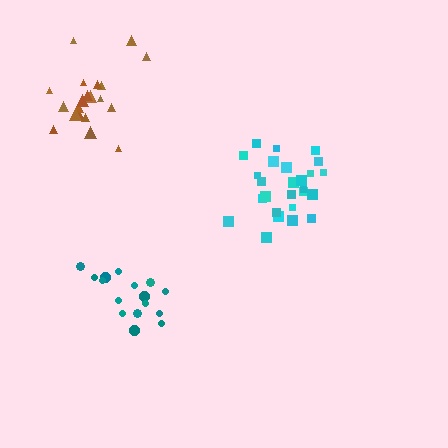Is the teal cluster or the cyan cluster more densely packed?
Cyan.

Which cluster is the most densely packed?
Cyan.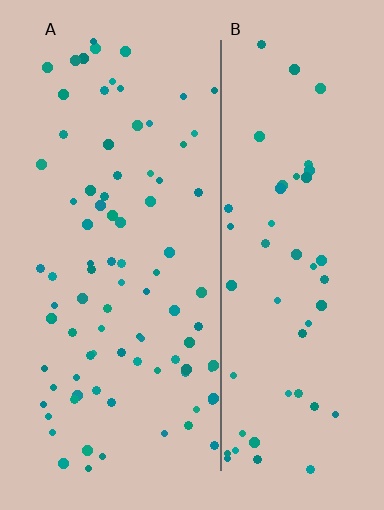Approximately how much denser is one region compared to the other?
Approximately 1.6× — region A over region B.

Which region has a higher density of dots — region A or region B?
A (the left).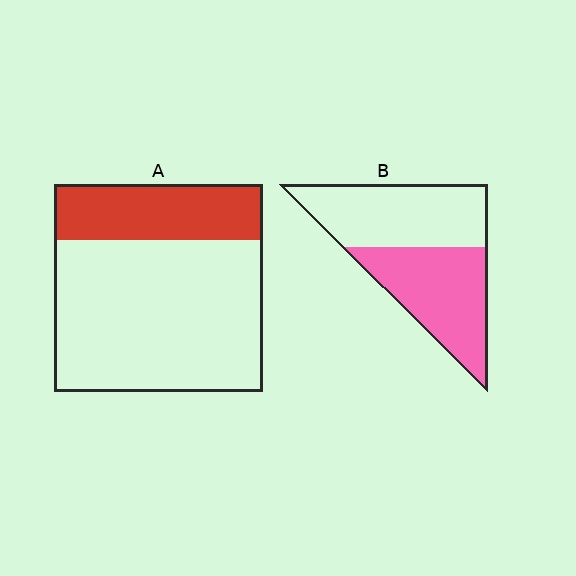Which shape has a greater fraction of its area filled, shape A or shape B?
Shape B.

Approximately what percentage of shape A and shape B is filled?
A is approximately 25% and B is approximately 50%.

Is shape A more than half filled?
No.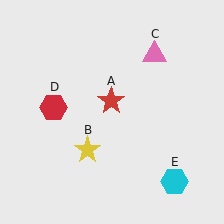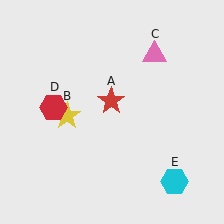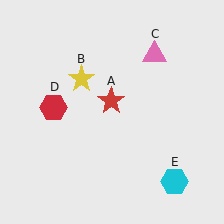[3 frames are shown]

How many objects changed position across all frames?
1 object changed position: yellow star (object B).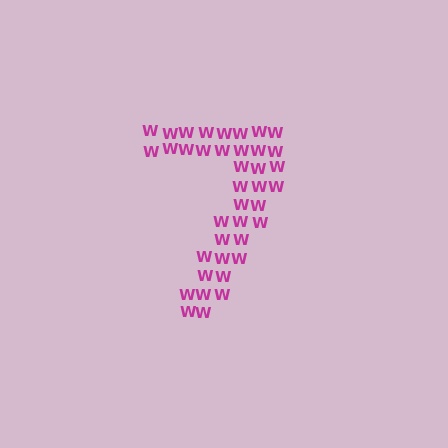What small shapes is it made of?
It is made of small letter W's.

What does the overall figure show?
The overall figure shows the digit 7.